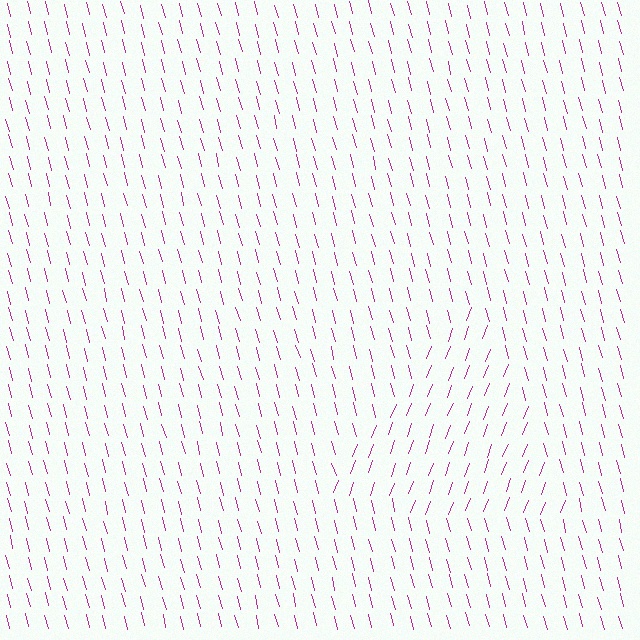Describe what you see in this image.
The image is filled with small magenta line segments. A triangle region in the image has lines oriented differently from the surrounding lines, creating a visible texture boundary.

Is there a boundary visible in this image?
Yes, there is a texture boundary formed by a change in line orientation.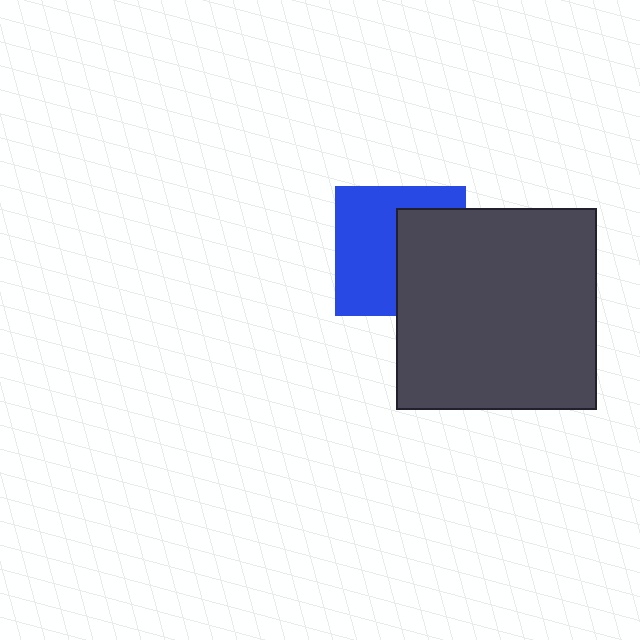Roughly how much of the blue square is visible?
About half of it is visible (roughly 55%).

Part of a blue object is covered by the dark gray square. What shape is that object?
It is a square.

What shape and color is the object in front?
The object in front is a dark gray square.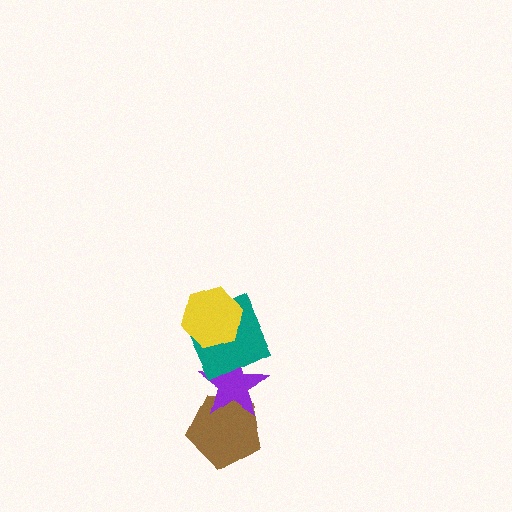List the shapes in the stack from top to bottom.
From top to bottom: the yellow hexagon, the teal square, the purple star, the brown pentagon.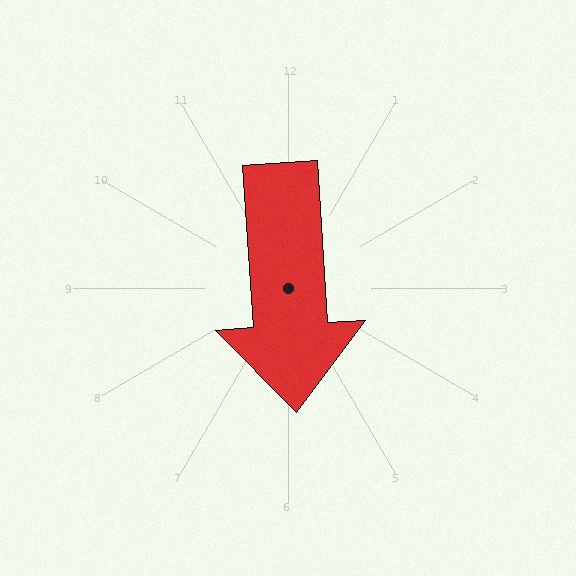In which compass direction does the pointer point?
South.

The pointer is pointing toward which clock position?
Roughly 6 o'clock.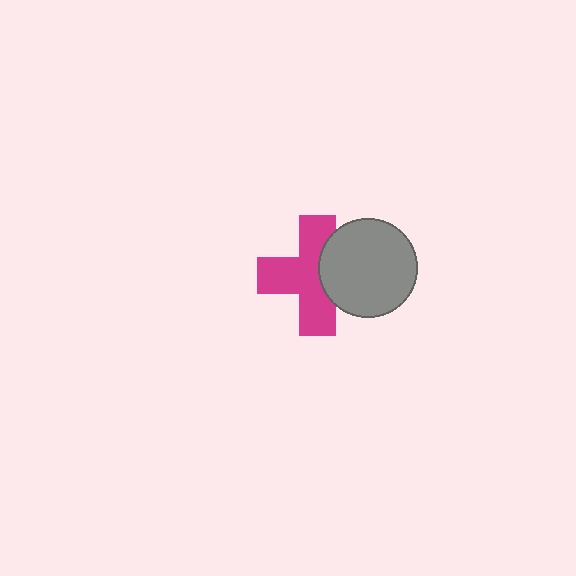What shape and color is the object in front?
The object in front is a gray circle.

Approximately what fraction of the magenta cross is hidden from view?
Roughly 33% of the magenta cross is hidden behind the gray circle.